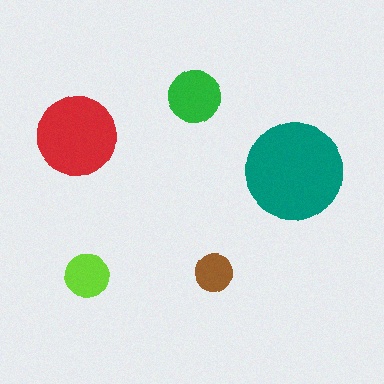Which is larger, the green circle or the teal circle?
The teal one.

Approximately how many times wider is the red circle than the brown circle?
About 2 times wider.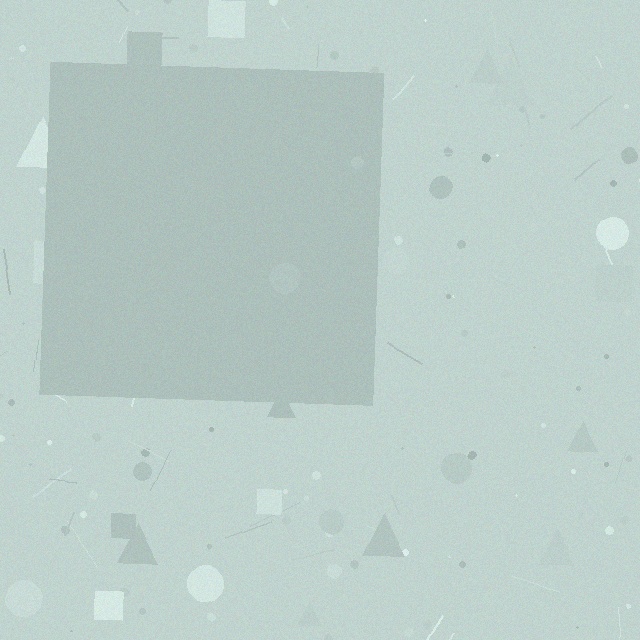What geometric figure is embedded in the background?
A square is embedded in the background.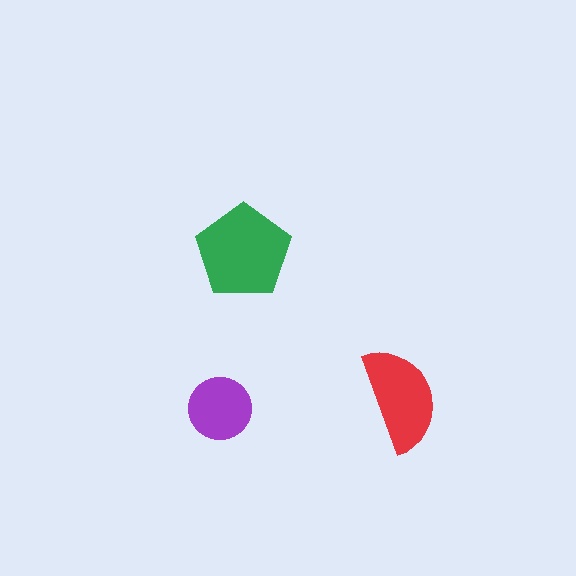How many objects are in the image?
There are 3 objects in the image.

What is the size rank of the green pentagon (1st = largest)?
1st.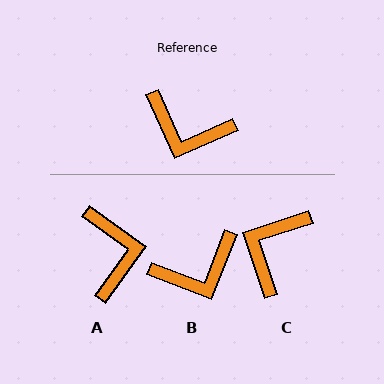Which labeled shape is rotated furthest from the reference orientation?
A, about 120 degrees away.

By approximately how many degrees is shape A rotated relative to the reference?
Approximately 120 degrees counter-clockwise.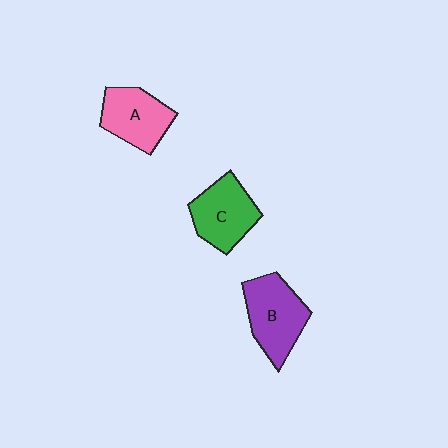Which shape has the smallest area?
Shape A (pink).